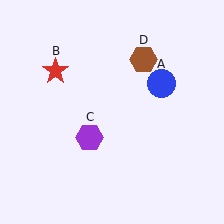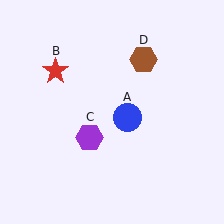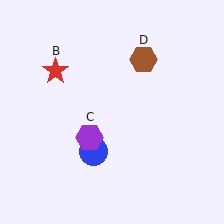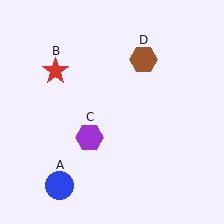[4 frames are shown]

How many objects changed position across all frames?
1 object changed position: blue circle (object A).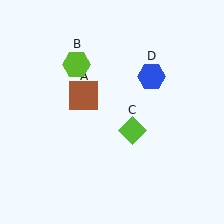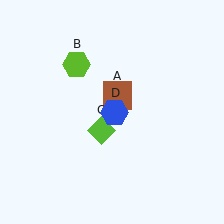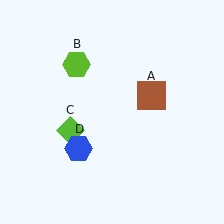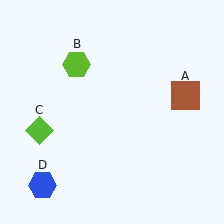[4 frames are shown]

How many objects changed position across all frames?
3 objects changed position: brown square (object A), lime diamond (object C), blue hexagon (object D).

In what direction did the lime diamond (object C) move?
The lime diamond (object C) moved left.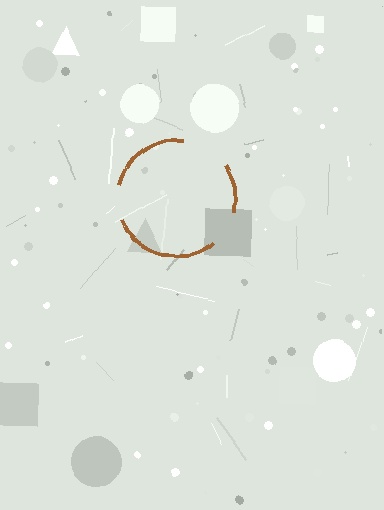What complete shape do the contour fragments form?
The contour fragments form a circle.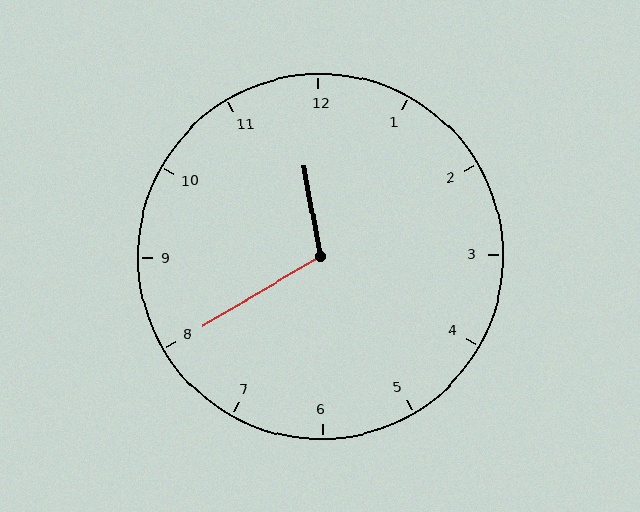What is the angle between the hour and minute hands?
Approximately 110 degrees.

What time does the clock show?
11:40.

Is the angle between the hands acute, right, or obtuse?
It is obtuse.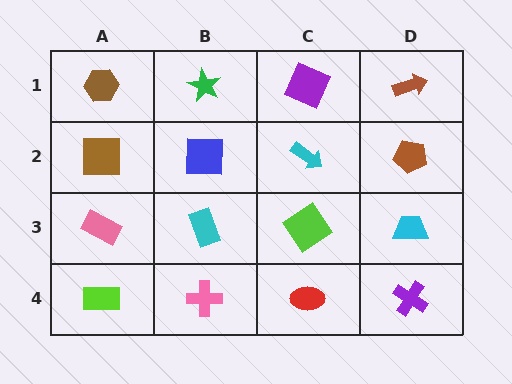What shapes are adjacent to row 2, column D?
A brown arrow (row 1, column D), a cyan trapezoid (row 3, column D), a cyan arrow (row 2, column C).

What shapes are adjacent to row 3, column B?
A blue square (row 2, column B), a pink cross (row 4, column B), a pink rectangle (row 3, column A), a lime diamond (row 3, column C).